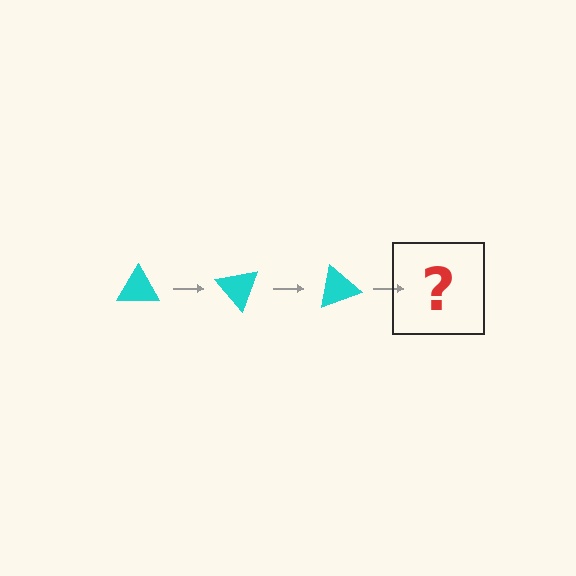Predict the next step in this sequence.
The next step is a cyan triangle rotated 150 degrees.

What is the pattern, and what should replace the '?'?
The pattern is that the triangle rotates 50 degrees each step. The '?' should be a cyan triangle rotated 150 degrees.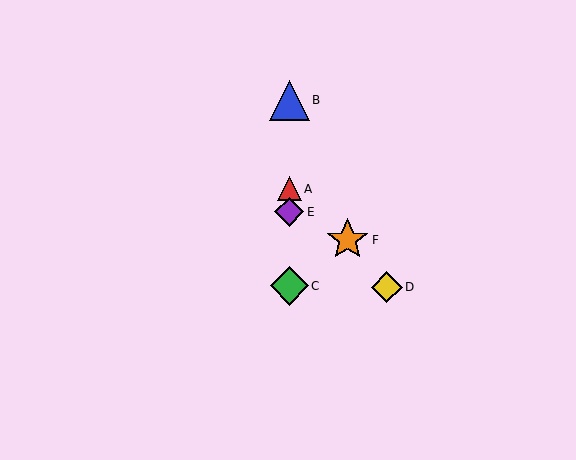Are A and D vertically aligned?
No, A is at x≈289 and D is at x≈387.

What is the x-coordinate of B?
Object B is at x≈289.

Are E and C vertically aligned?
Yes, both are at x≈289.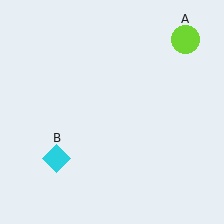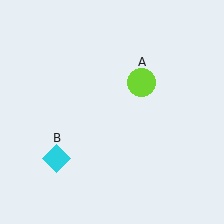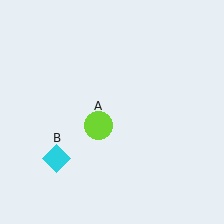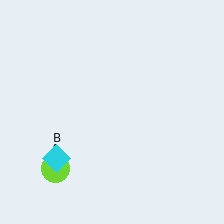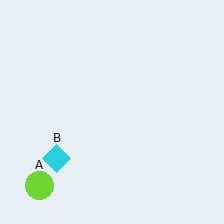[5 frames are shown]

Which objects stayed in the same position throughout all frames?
Cyan diamond (object B) remained stationary.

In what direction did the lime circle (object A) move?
The lime circle (object A) moved down and to the left.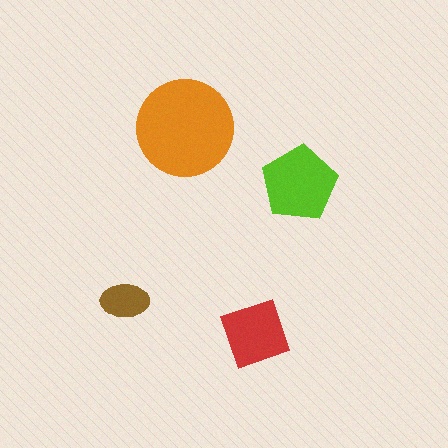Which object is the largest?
The orange circle.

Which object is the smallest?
The brown ellipse.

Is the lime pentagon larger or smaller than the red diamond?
Larger.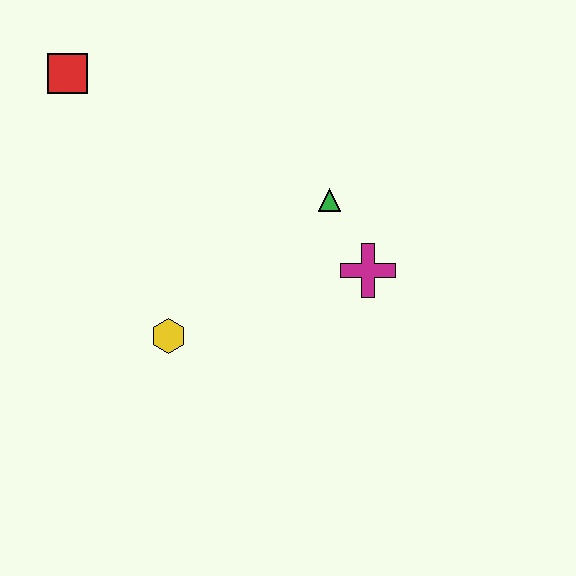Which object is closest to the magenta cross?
The green triangle is closest to the magenta cross.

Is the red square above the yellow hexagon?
Yes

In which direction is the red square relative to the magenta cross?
The red square is to the left of the magenta cross.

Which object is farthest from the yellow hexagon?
The red square is farthest from the yellow hexagon.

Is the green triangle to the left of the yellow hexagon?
No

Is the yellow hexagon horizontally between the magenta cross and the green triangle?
No